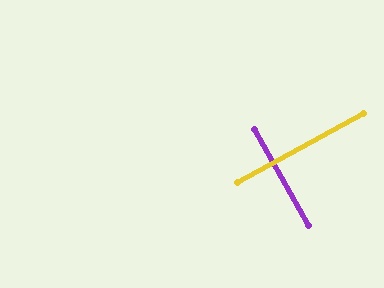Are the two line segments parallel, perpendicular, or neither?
Perpendicular — they meet at approximately 89°.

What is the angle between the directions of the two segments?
Approximately 89 degrees.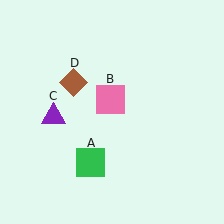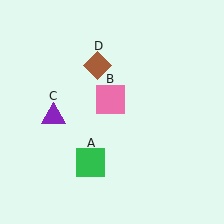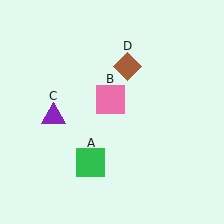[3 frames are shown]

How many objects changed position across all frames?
1 object changed position: brown diamond (object D).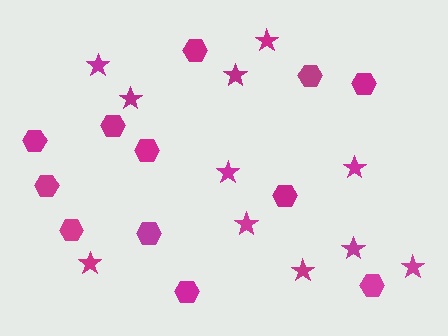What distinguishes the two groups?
There are 2 groups: one group of hexagons (12) and one group of stars (11).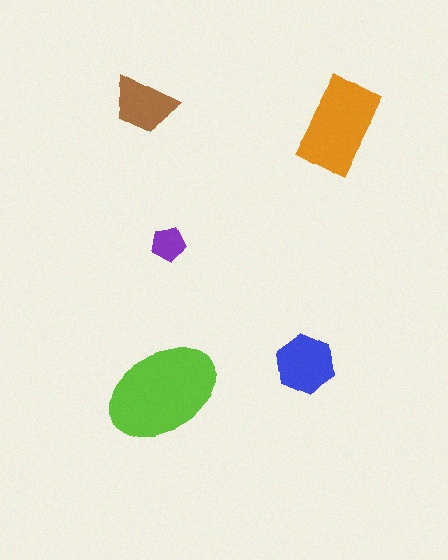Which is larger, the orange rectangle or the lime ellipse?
The lime ellipse.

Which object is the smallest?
The purple pentagon.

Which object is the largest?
The lime ellipse.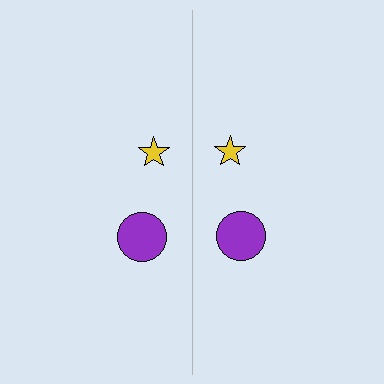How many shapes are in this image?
There are 4 shapes in this image.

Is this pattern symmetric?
Yes, this pattern has bilateral (reflection) symmetry.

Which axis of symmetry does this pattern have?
The pattern has a vertical axis of symmetry running through the center of the image.